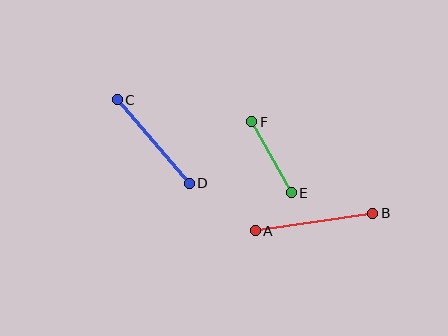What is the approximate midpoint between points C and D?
The midpoint is at approximately (153, 142) pixels.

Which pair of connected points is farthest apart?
Points A and B are farthest apart.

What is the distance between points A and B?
The distance is approximately 119 pixels.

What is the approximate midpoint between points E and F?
The midpoint is at approximately (271, 157) pixels.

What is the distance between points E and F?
The distance is approximately 81 pixels.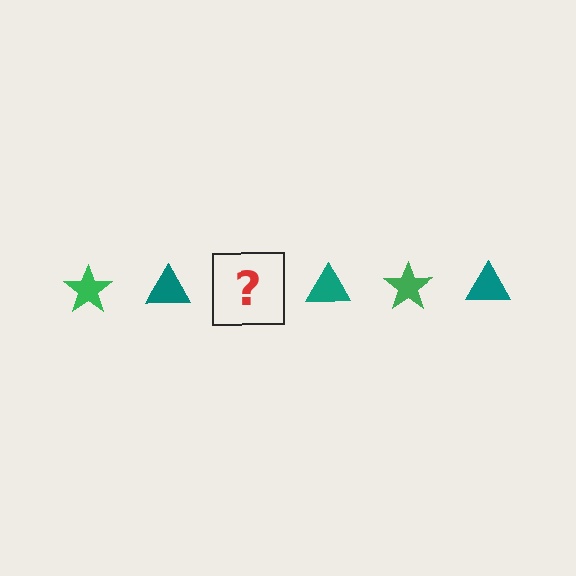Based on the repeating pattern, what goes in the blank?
The blank should be a green star.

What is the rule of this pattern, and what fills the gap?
The rule is that the pattern alternates between green star and teal triangle. The gap should be filled with a green star.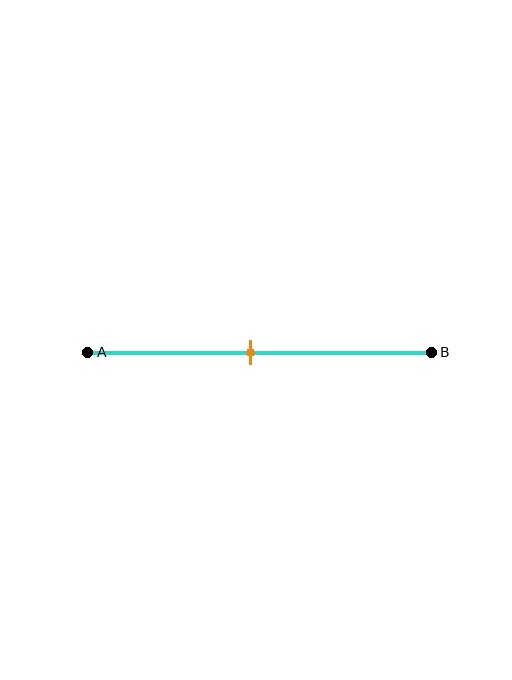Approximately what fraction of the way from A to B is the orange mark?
The orange mark is approximately 45% of the way from A to B.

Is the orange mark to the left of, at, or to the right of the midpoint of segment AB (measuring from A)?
The orange mark is approximately at the midpoint of segment AB.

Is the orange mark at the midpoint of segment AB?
Yes, the mark is approximately at the midpoint.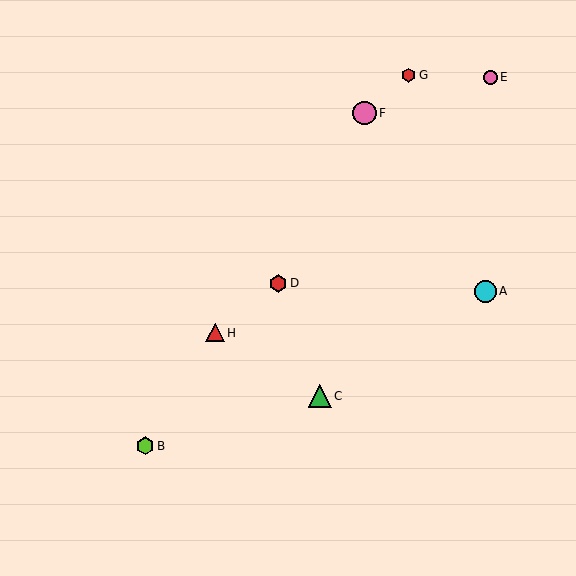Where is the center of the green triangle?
The center of the green triangle is at (320, 396).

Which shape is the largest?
The pink circle (labeled F) is the largest.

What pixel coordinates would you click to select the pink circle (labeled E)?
Click at (490, 77) to select the pink circle E.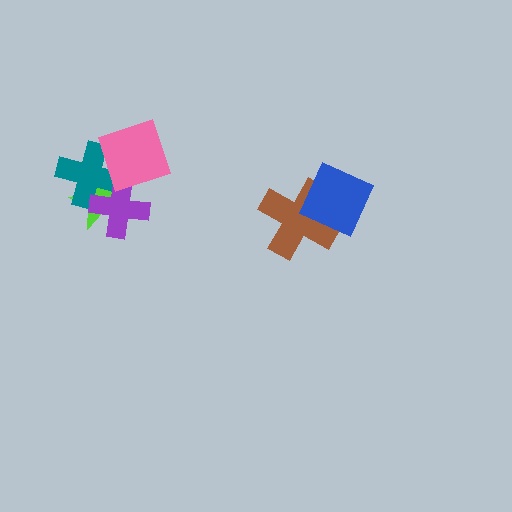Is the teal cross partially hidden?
Yes, it is partially covered by another shape.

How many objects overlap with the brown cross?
1 object overlaps with the brown cross.